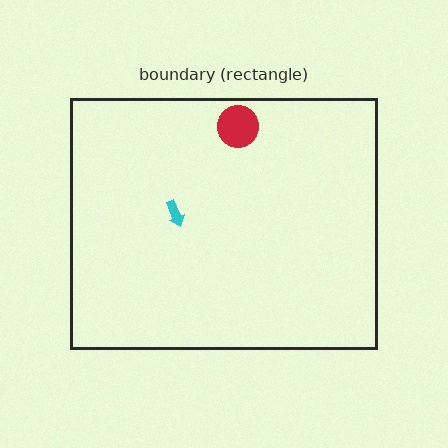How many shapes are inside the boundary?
2 inside, 0 outside.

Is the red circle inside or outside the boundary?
Inside.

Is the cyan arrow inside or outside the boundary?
Inside.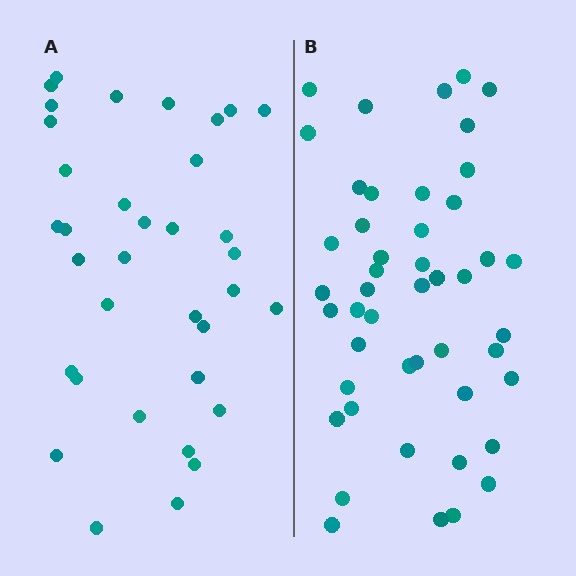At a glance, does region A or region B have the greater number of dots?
Region B (the right region) has more dots.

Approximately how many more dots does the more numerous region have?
Region B has roughly 12 or so more dots than region A.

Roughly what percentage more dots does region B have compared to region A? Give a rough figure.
About 35% more.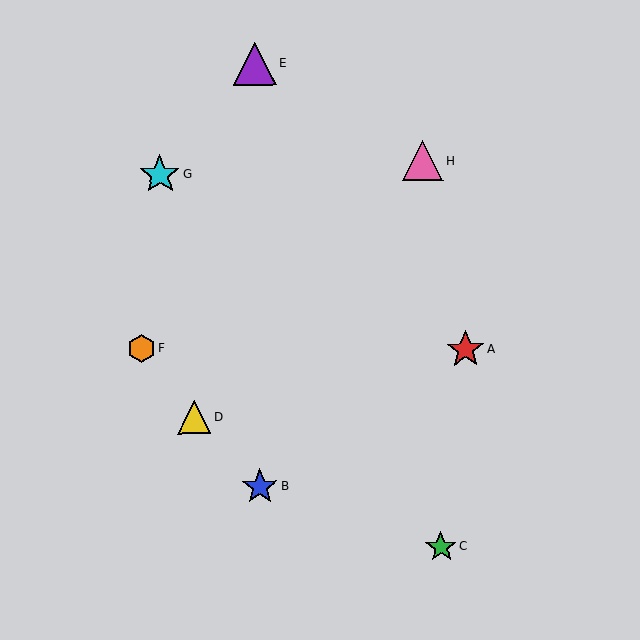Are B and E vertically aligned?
Yes, both are at x≈260.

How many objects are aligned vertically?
2 objects (B, E) are aligned vertically.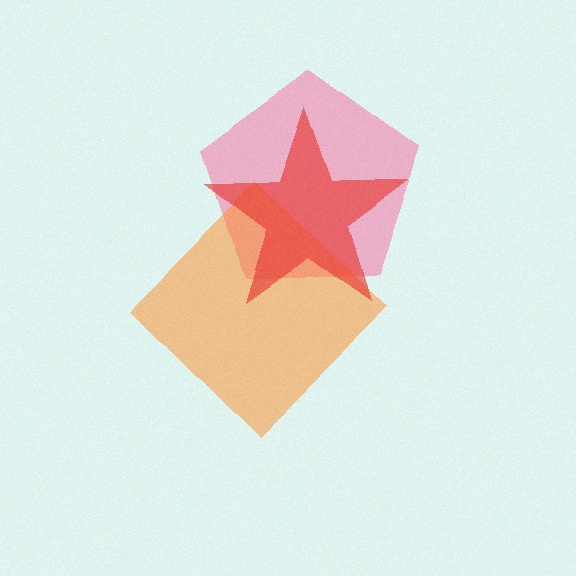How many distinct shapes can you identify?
There are 3 distinct shapes: a pink pentagon, an orange diamond, a red star.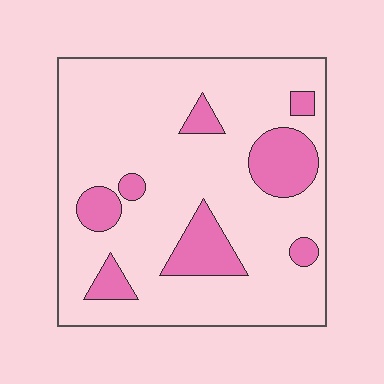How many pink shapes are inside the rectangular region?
8.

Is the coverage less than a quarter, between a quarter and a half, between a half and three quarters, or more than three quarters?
Less than a quarter.